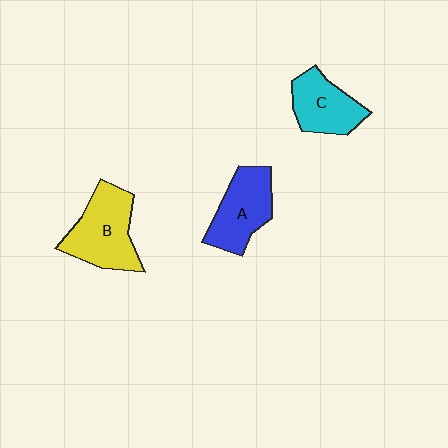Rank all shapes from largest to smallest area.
From largest to smallest: B (yellow), A (blue), C (cyan).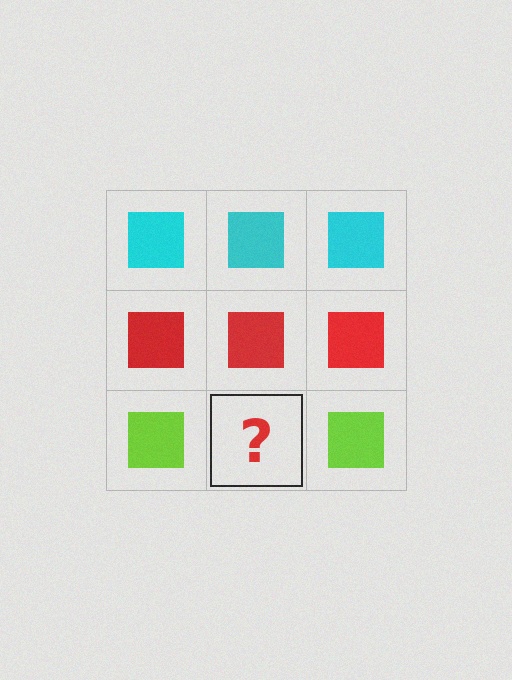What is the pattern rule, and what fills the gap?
The rule is that each row has a consistent color. The gap should be filled with a lime square.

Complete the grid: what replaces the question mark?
The question mark should be replaced with a lime square.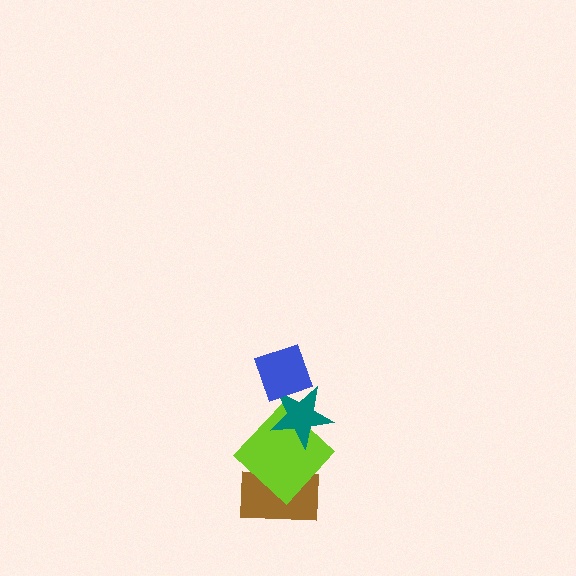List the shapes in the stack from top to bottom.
From top to bottom: the blue diamond, the teal star, the lime diamond, the brown rectangle.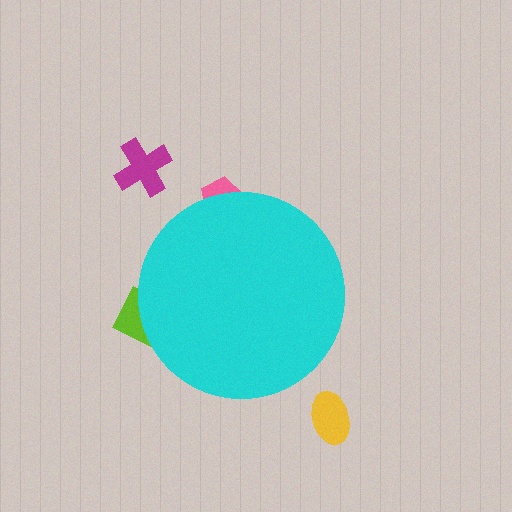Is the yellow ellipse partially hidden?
No, the yellow ellipse is fully visible.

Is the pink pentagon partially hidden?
Yes, the pink pentagon is partially hidden behind the cyan circle.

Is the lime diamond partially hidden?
Yes, the lime diamond is partially hidden behind the cyan circle.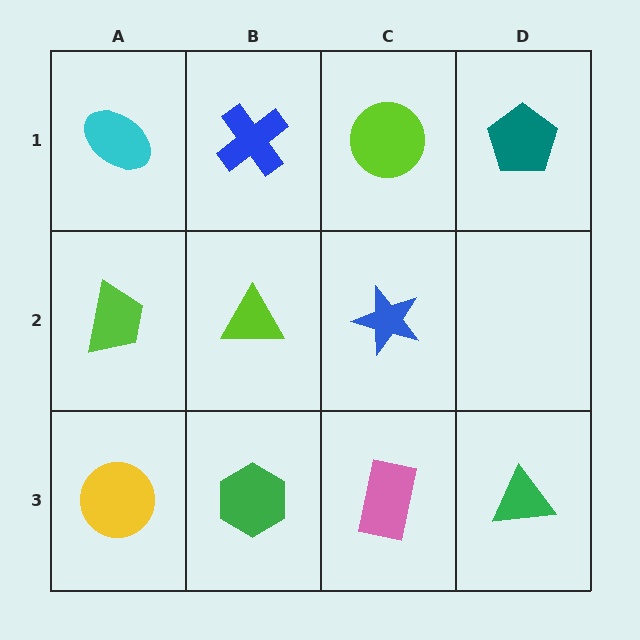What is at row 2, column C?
A blue star.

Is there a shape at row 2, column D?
No, that cell is empty.